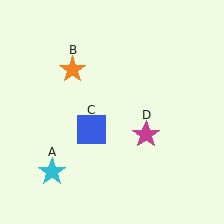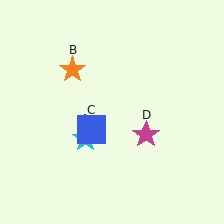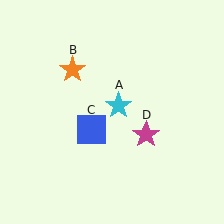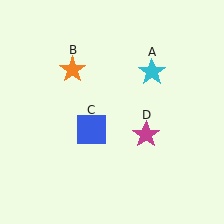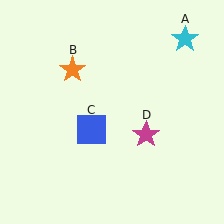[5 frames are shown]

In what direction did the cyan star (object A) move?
The cyan star (object A) moved up and to the right.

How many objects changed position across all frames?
1 object changed position: cyan star (object A).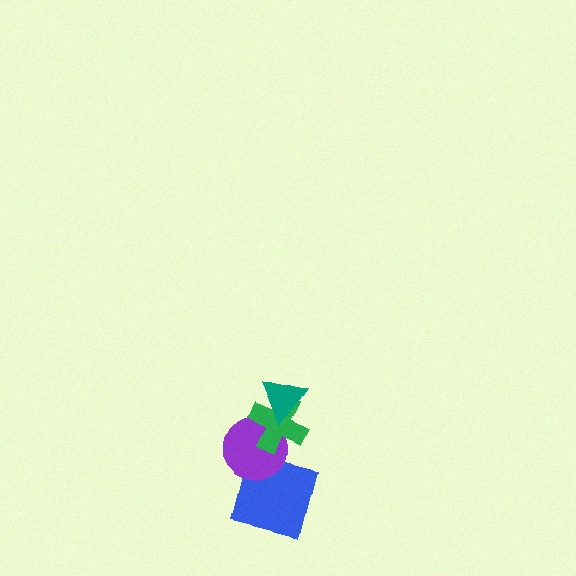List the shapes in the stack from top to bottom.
From top to bottom: the teal triangle, the green cross, the purple circle, the blue square.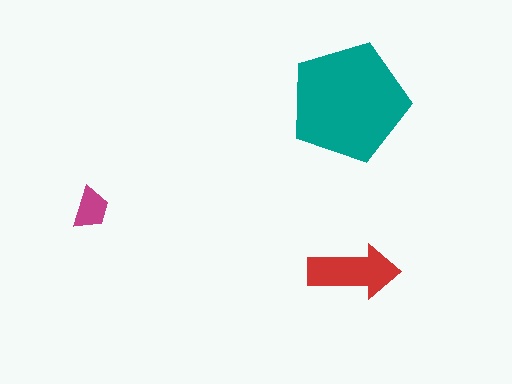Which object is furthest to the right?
The red arrow is rightmost.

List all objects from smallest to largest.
The magenta trapezoid, the red arrow, the teal pentagon.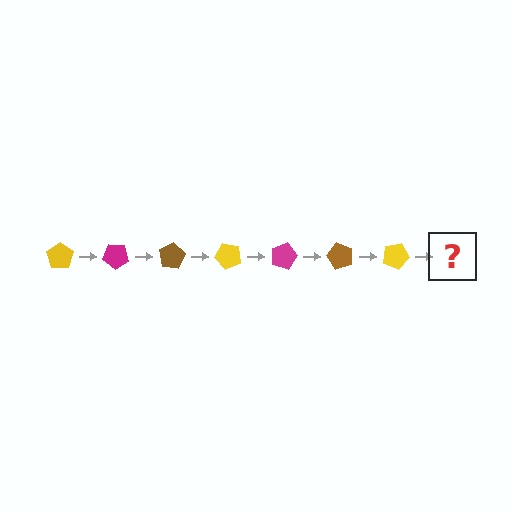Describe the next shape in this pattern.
It should be a magenta pentagon, rotated 280 degrees from the start.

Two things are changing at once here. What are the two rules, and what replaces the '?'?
The two rules are that it rotates 40 degrees each step and the color cycles through yellow, magenta, and brown. The '?' should be a magenta pentagon, rotated 280 degrees from the start.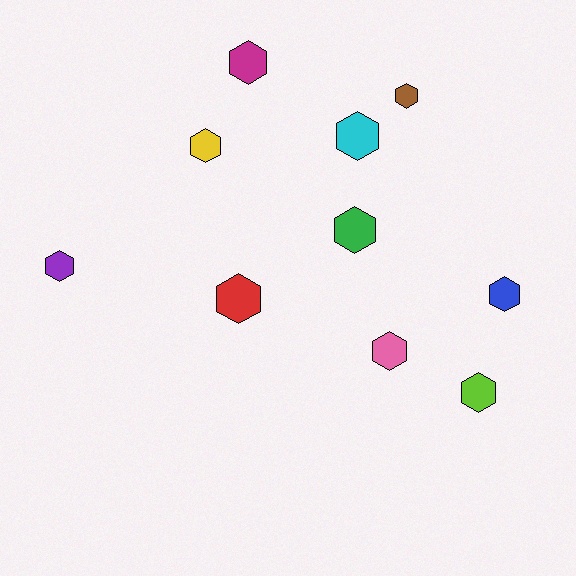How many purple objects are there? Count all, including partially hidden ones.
There is 1 purple object.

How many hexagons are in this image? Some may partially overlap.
There are 10 hexagons.